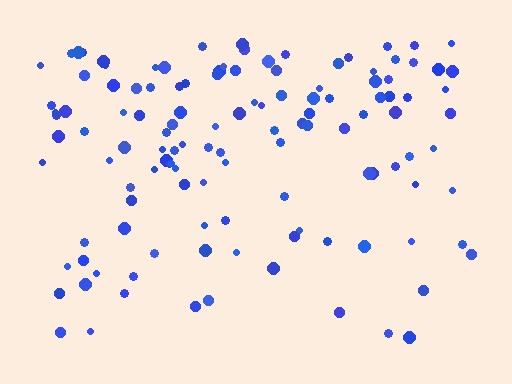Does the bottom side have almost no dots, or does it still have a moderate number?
Still a moderate number, just noticeably fewer than the top.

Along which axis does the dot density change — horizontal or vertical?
Vertical.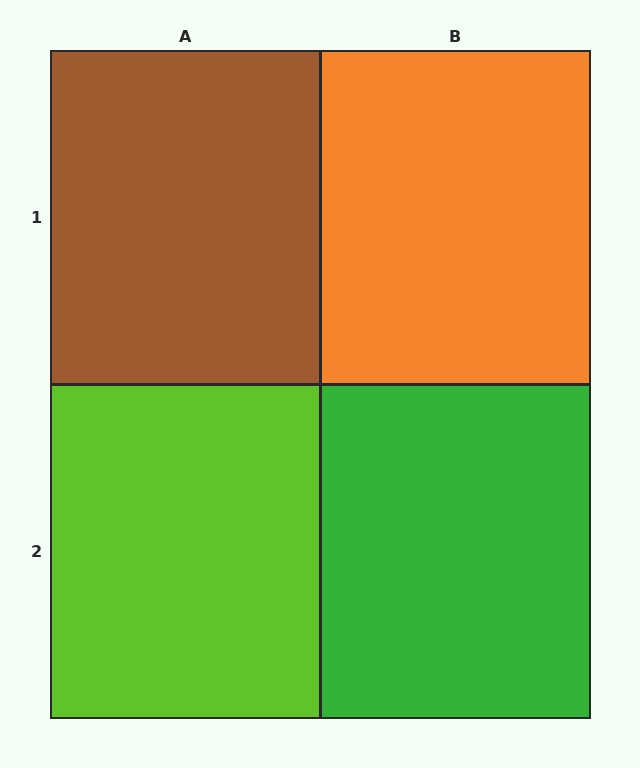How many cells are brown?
1 cell is brown.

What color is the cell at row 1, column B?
Orange.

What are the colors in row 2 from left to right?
Lime, green.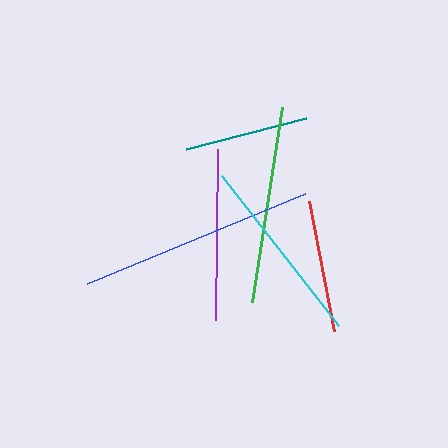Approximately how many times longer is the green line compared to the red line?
The green line is approximately 1.5 times the length of the red line.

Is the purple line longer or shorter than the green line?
The green line is longer than the purple line.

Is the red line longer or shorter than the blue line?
The blue line is longer than the red line.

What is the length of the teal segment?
The teal segment is approximately 123 pixels long.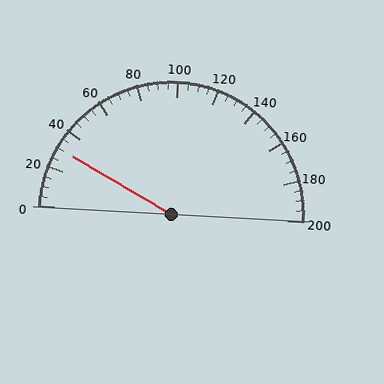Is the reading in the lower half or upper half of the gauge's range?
The reading is in the lower half of the range (0 to 200).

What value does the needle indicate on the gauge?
The needle indicates approximately 30.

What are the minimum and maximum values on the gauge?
The gauge ranges from 0 to 200.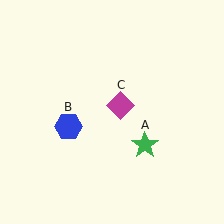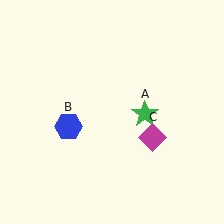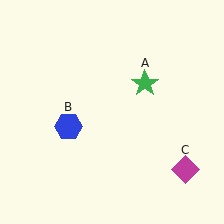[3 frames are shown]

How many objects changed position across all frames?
2 objects changed position: green star (object A), magenta diamond (object C).